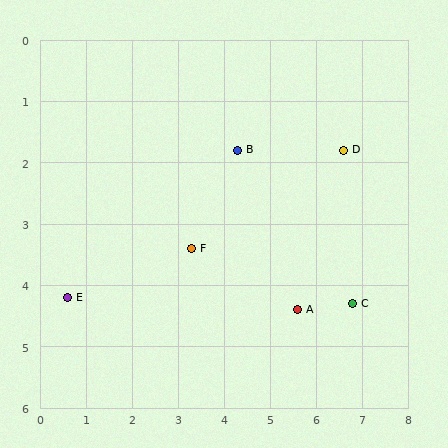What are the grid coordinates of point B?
Point B is at approximately (4.3, 1.8).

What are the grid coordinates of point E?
Point E is at approximately (0.6, 4.2).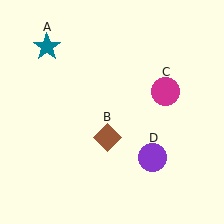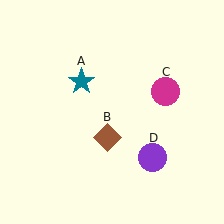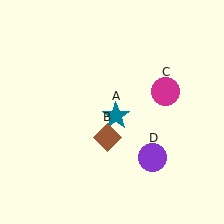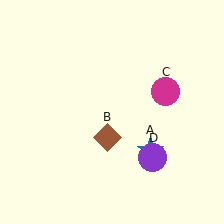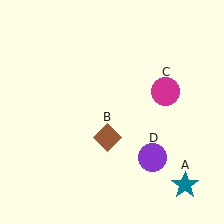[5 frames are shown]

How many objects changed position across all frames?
1 object changed position: teal star (object A).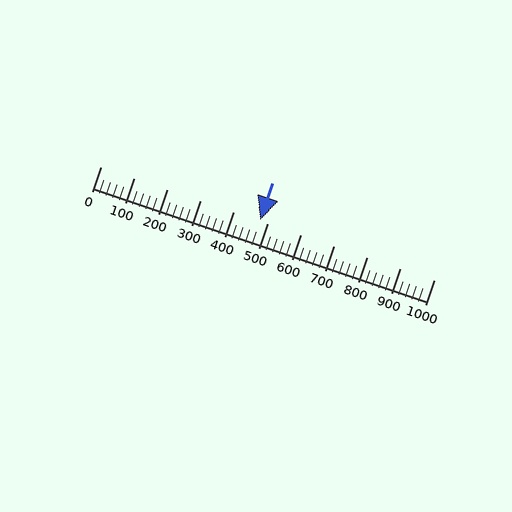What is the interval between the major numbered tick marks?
The major tick marks are spaced 100 units apart.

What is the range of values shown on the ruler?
The ruler shows values from 0 to 1000.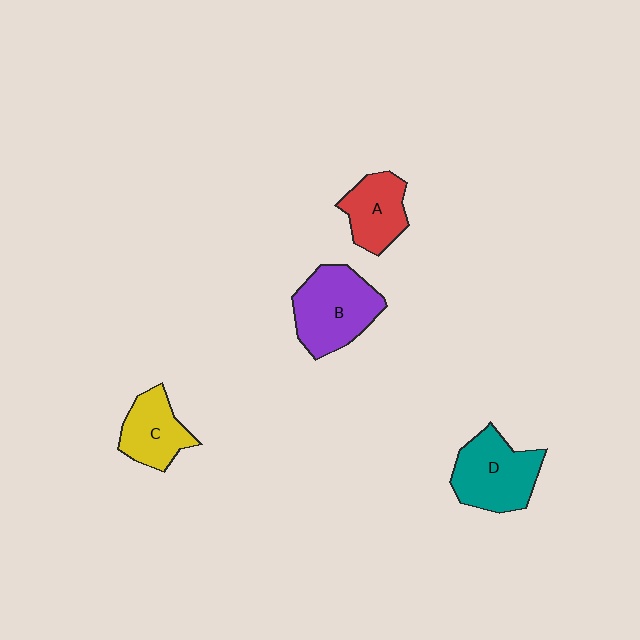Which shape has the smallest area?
Shape C (yellow).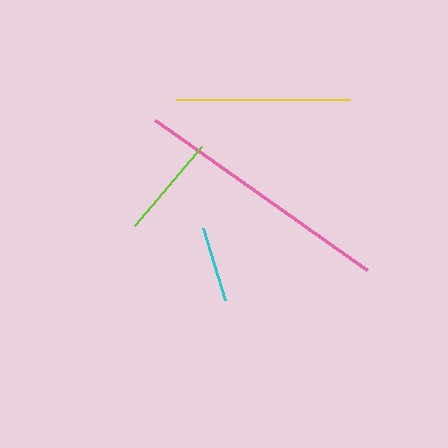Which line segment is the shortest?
The cyan line is the shortest at approximately 75 pixels.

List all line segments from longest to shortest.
From longest to shortest: pink, yellow, lime, cyan.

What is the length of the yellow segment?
The yellow segment is approximately 174 pixels long.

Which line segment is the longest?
The pink line is the longest at approximately 260 pixels.